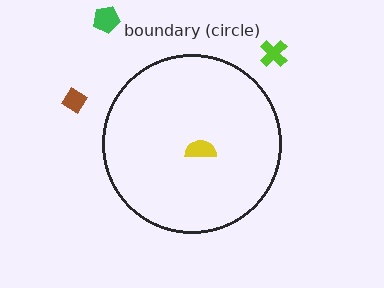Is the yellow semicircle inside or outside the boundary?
Inside.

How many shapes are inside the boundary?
1 inside, 3 outside.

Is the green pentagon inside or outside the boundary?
Outside.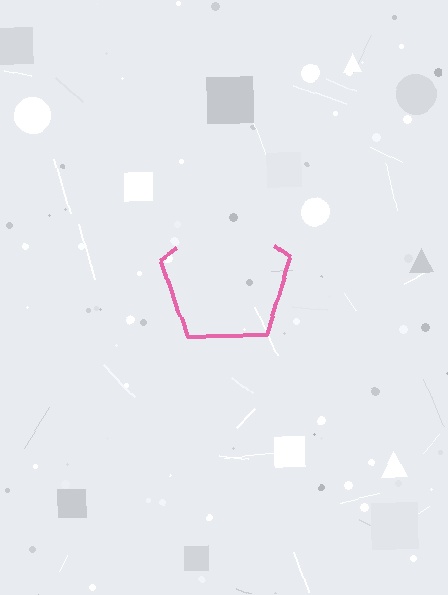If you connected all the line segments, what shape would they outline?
They would outline a pentagon.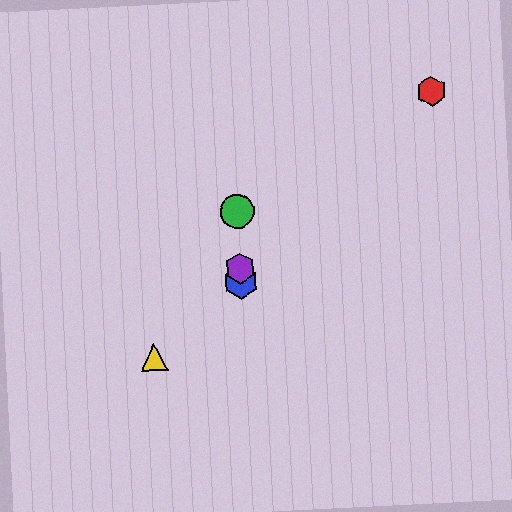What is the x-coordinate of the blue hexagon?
The blue hexagon is at x≈241.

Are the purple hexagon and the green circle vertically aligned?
Yes, both are at x≈240.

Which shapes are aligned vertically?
The blue hexagon, the green circle, the purple hexagon are aligned vertically.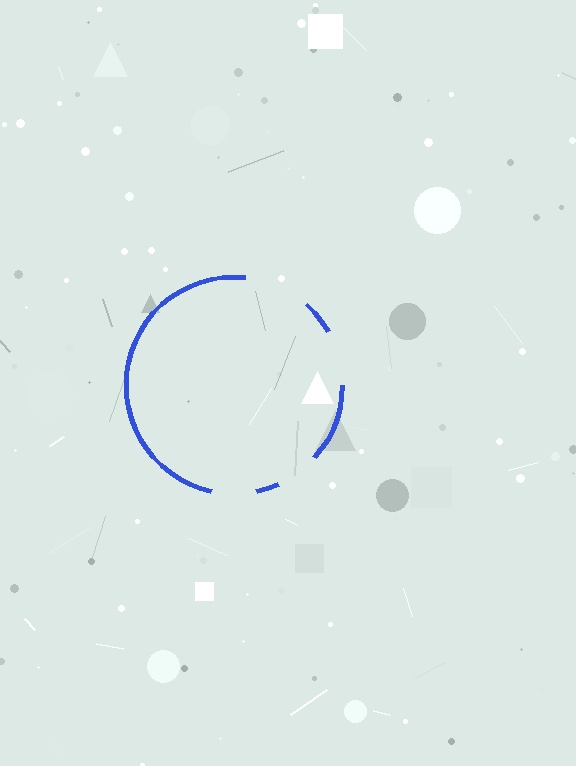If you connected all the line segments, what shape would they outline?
They would outline a circle.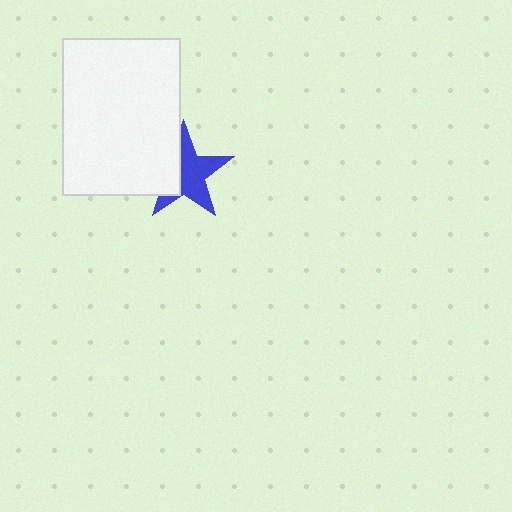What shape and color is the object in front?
The object in front is a white rectangle.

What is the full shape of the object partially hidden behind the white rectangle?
The partially hidden object is a blue star.